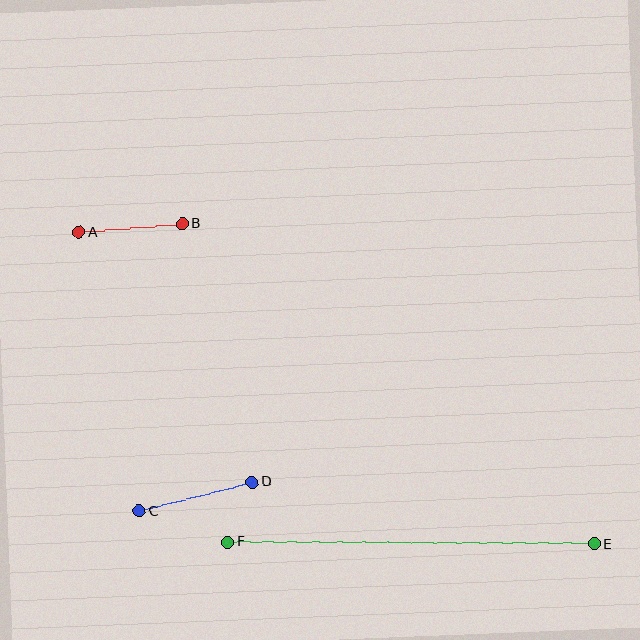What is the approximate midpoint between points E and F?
The midpoint is at approximately (411, 543) pixels.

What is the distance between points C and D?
The distance is approximately 117 pixels.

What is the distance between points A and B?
The distance is approximately 104 pixels.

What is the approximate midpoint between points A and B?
The midpoint is at approximately (131, 228) pixels.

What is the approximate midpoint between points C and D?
The midpoint is at approximately (196, 497) pixels.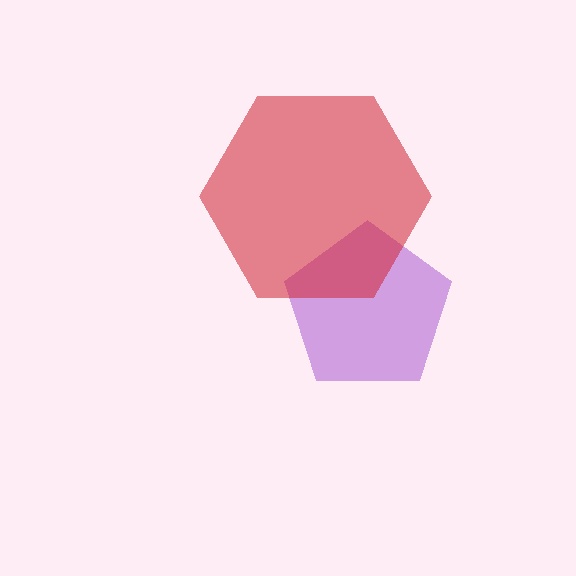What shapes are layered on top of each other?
The layered shapes are: a purple pentagon, a red hexagon.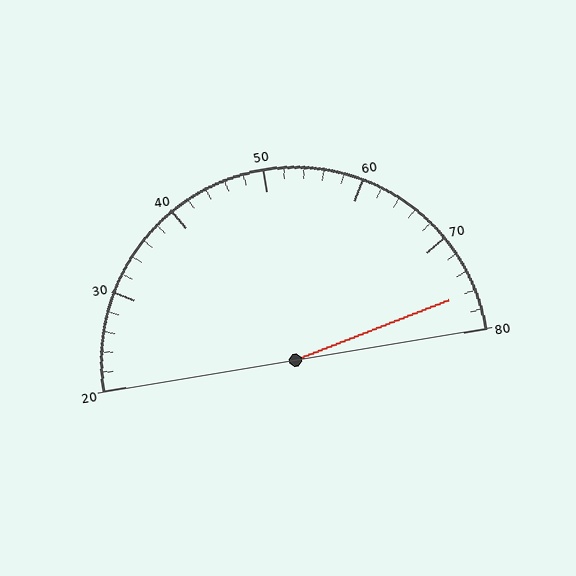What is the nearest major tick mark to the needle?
The nearest major tick mark is 80.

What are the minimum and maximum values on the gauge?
The gauge ranges from 20 to 80.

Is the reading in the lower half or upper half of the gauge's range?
The reading is in the upper half of the range (20 to 80).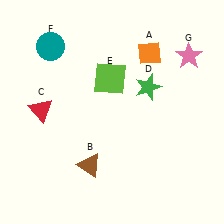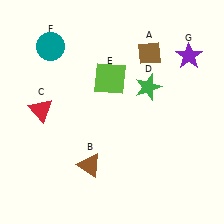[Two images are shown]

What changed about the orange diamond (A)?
In Image 1, A is orange. In Image 2, it changed to brown.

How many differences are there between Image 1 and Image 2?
There are 2 differences between the two images.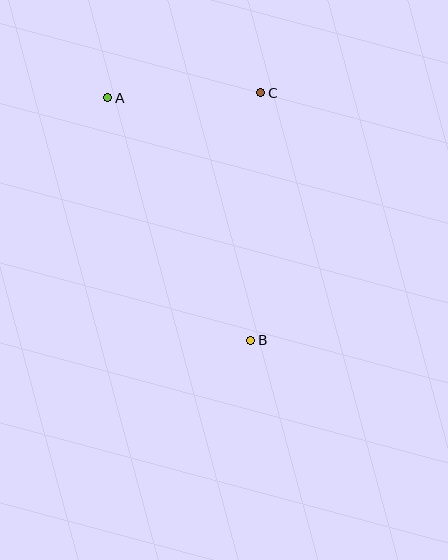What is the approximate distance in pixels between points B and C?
The distance between B and C is approximately 248 pixels.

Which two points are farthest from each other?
Points A and B are farthest from each other.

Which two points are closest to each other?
Points A and C are closest to each other.